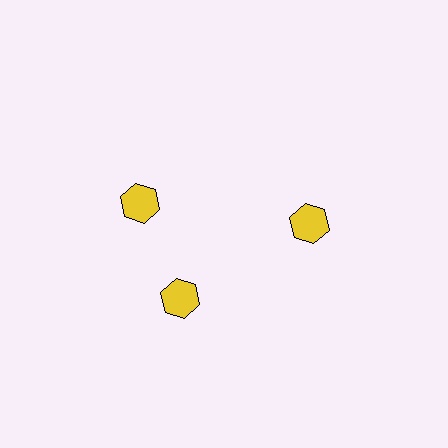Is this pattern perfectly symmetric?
No. The 3 yellow hexagons are arranged in a ring, but one element near the 11 o'clock position is rotated out of alignment along the ring, breaking the 3-fold rotational symmetry.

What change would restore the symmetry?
The symmetry would be restored by rotating it back into even spacing with its neighbors so that all 3 hexagons sit at equal angles and equal distance from the center.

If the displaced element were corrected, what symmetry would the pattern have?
It would have 3-fold rotational symmetry — the pattern would map onto itself every 120 degrees.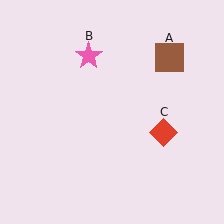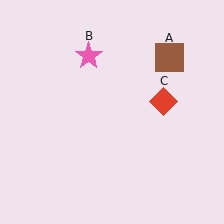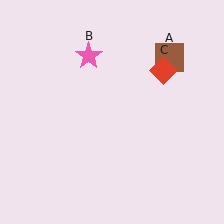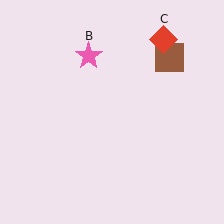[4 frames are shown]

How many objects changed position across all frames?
1 object changed position: red diamond (object C).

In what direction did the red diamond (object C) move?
The red diamond (object C) moved up.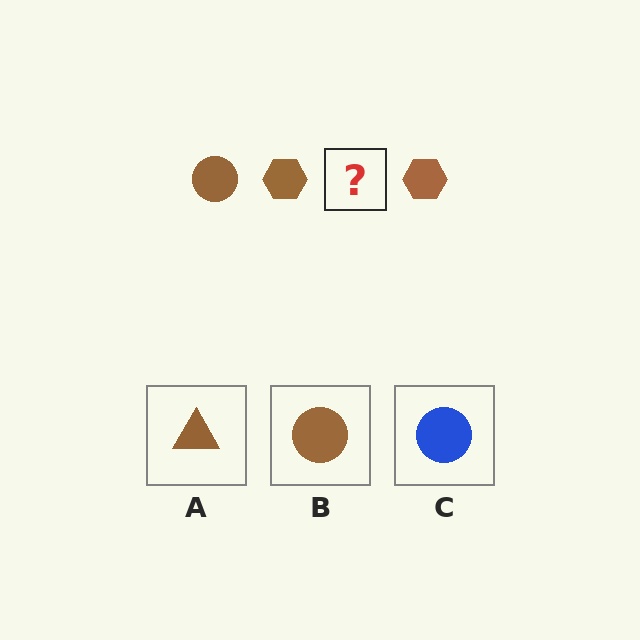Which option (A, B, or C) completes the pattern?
B.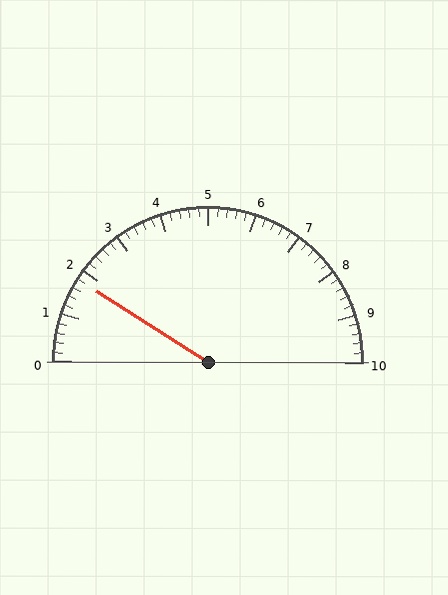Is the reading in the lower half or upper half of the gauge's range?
The reading is in the lower half of the range (0 to 10).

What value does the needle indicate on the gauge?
The needle indicates approximately 1.8.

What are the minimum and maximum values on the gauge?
The gauge ranges from 0 to 10.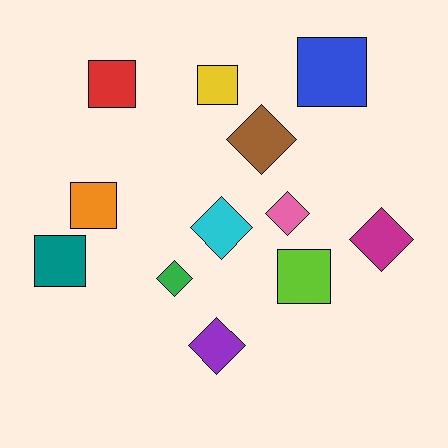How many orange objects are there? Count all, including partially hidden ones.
There is 1 orange object.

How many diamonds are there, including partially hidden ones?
There are 6 diamonds.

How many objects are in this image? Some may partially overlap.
There are 12 objects.